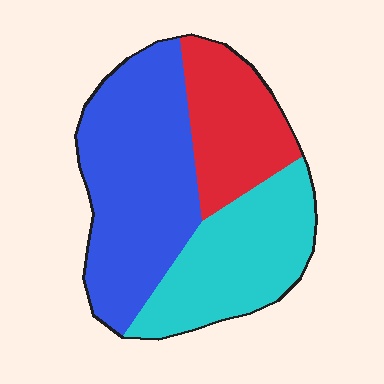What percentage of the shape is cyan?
Cyan covers around 30% of the shape.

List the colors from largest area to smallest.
From largest to smallest: blue, cyan, red.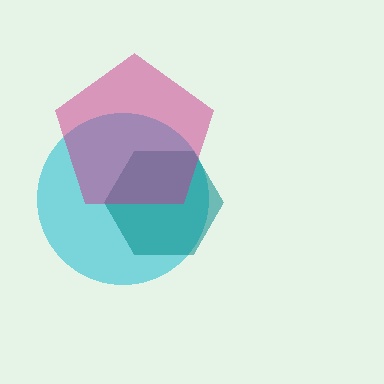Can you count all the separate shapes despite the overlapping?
Yes, there are 3 separate shapes.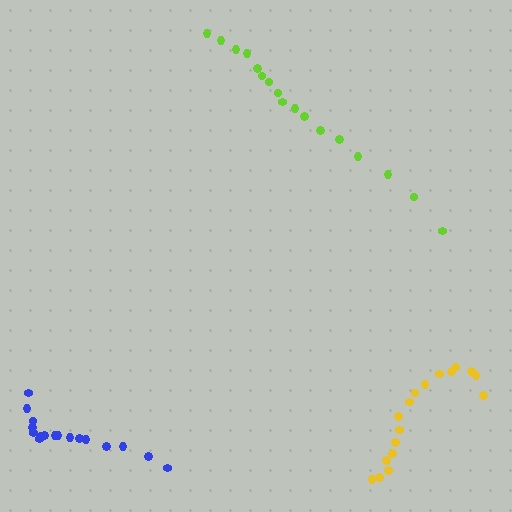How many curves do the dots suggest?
There are 3 distinct paths.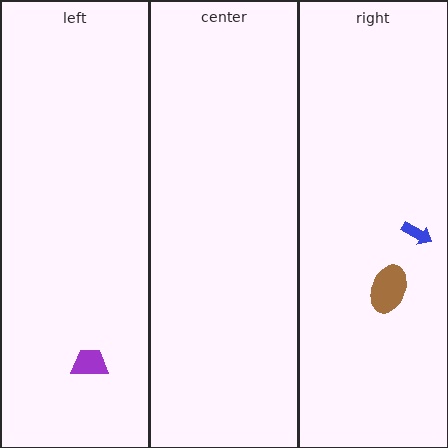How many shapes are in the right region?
2.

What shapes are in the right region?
The blue arrow, the brown ellipse.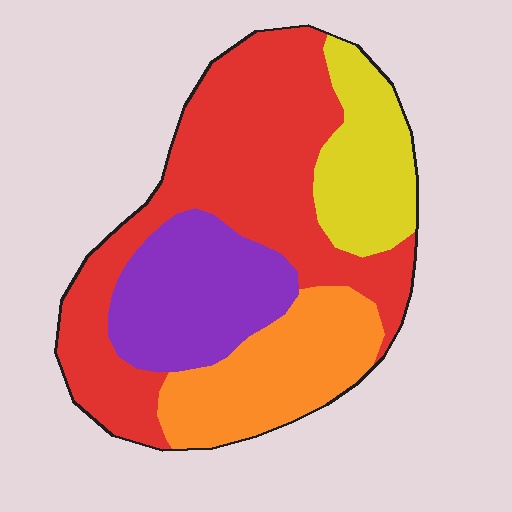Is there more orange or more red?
Red.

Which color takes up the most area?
Red, at roughly 45%.